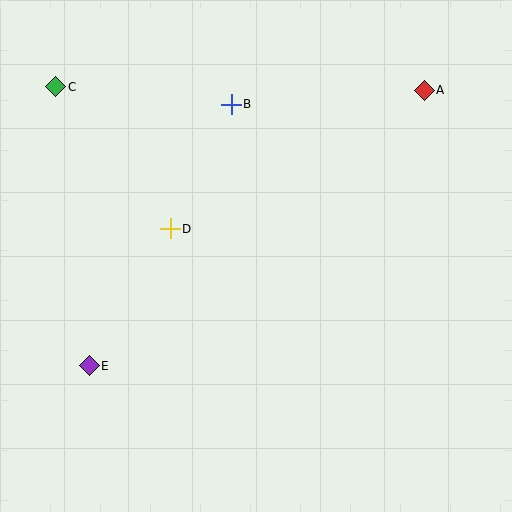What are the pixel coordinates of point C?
Point C is at (56, 87).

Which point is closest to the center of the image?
Point D at (170, 229) is closest to the center.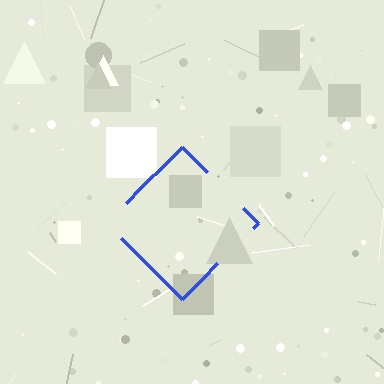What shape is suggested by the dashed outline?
The dashed outline suggests a diamond.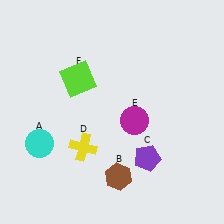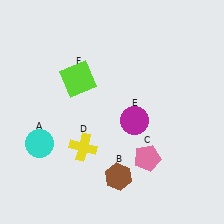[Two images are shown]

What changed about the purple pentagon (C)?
In Image 1, C is purple. In Image 2, it changed to pink.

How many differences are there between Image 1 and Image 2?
There is 1 difference between the two images.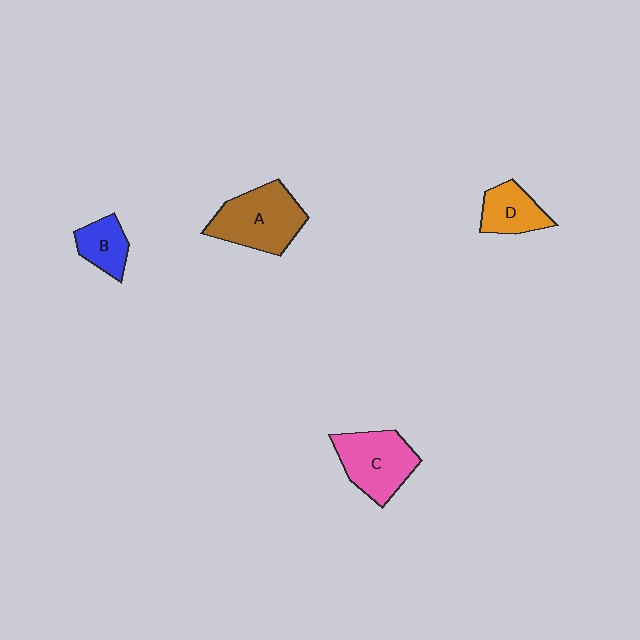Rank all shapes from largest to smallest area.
From largest to smallest: A (brown), C (pink), D (orange), B (blue).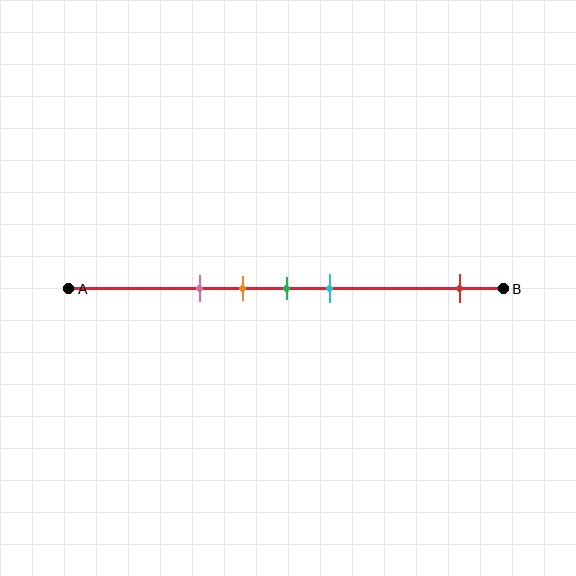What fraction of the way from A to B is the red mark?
The red mark is approximately 90% (0.9) of the way from A to B.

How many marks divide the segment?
There are 5 marks dividing the segment.